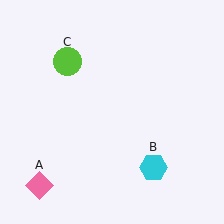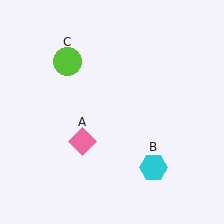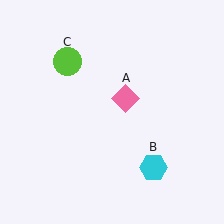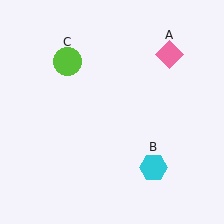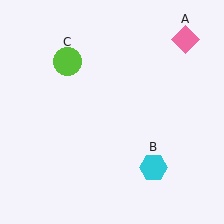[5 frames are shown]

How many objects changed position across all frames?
1 object changed position: pink diamond (object A).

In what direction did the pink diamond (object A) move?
The pink diamond (object A) moved up and to the right.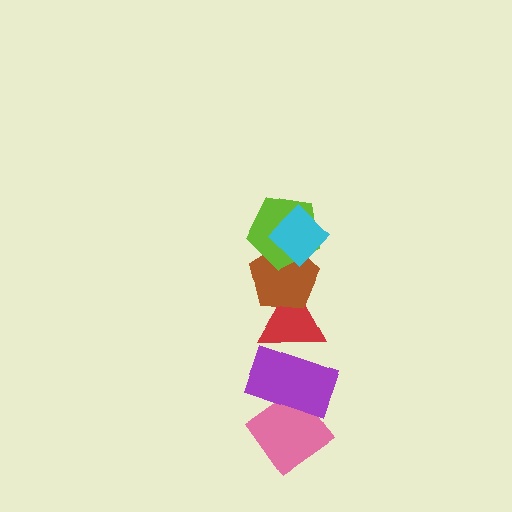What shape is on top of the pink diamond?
The purple rectangle is on top of the pink diamond.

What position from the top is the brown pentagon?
The brown pentagon is 3rd from the top.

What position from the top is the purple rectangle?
The purple rectangle is 5th from the top.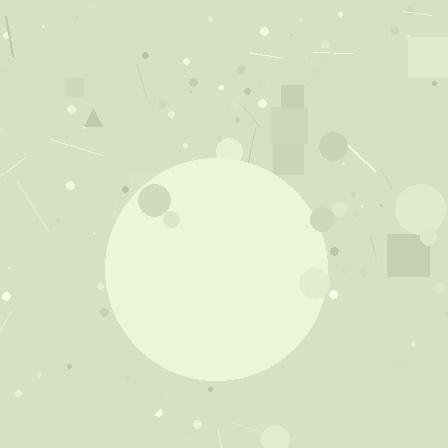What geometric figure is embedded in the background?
A circle is embedded in the background.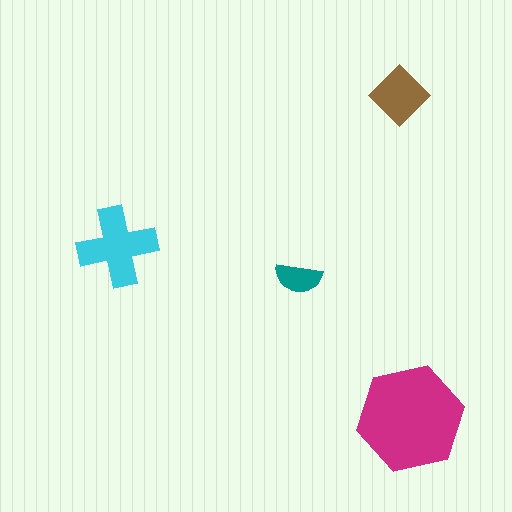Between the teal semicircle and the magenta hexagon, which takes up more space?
The magenta hexagon.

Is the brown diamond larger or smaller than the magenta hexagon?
Smaller.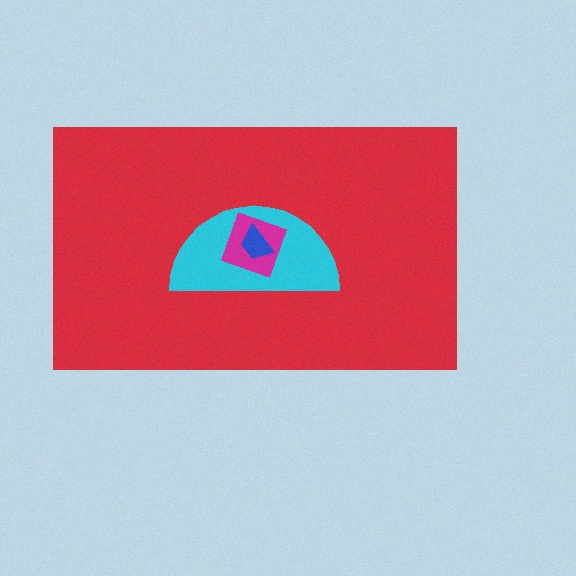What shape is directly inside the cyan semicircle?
The magenta diamond.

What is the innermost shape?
The blue trapezoid.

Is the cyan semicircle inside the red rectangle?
Yes.